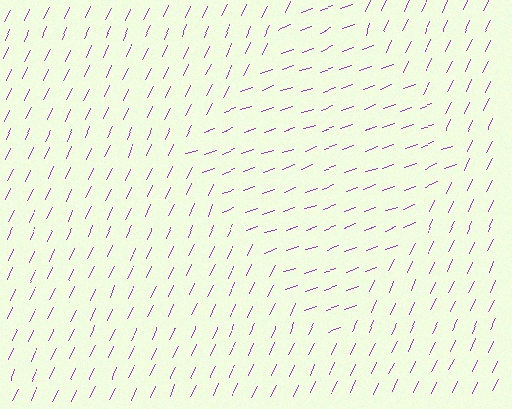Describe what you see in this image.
The image is filled with small purple line segments. A diamond region in the image has lines oriented differently from the surrounding lines, creating a visible texture boundary.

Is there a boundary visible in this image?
Yes, there is a texture boundary formed by a change in line orientation.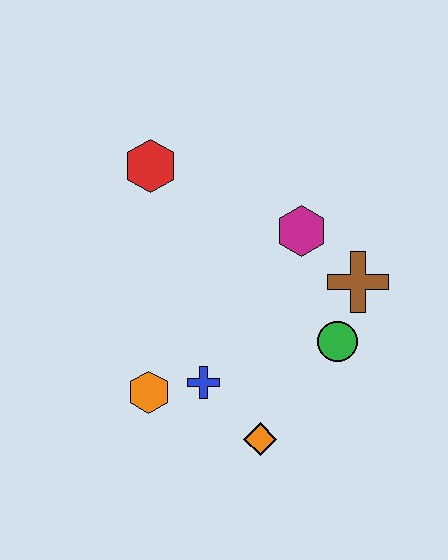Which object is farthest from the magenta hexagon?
The orange hexagon is farthest from the magenta hexagon.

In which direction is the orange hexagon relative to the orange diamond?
The orange hexagon is to the left of the orange diamond.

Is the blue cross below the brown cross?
Yes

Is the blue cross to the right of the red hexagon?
Yes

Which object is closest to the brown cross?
The green circle is closest to the brown cross.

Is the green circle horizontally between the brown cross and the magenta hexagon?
Yes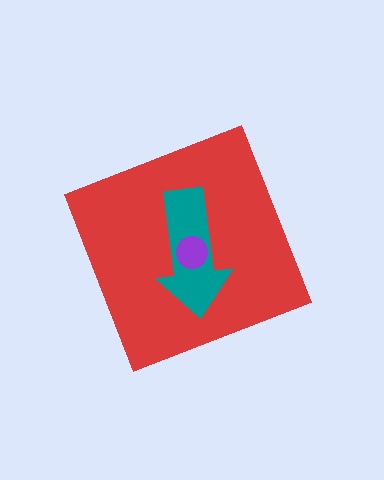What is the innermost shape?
The purple circle.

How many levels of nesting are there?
3.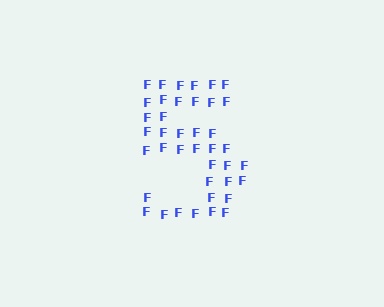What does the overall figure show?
The overall figure shows the digit 5.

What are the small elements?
The small elements are letter F's.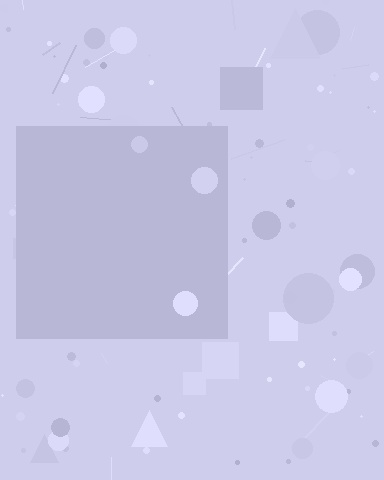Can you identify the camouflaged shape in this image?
The camouflaged shape is a square.